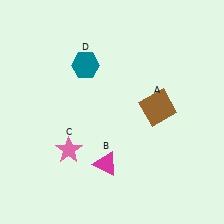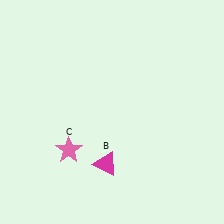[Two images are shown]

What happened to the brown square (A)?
The brown square (A) was removed in Image 2. It was in the top-right area of Image 1.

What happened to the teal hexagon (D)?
The teal hexagon (D) was removed in Image 2. It was in the top-left area of Image 1.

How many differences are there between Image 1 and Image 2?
There are 2 differences between the two images.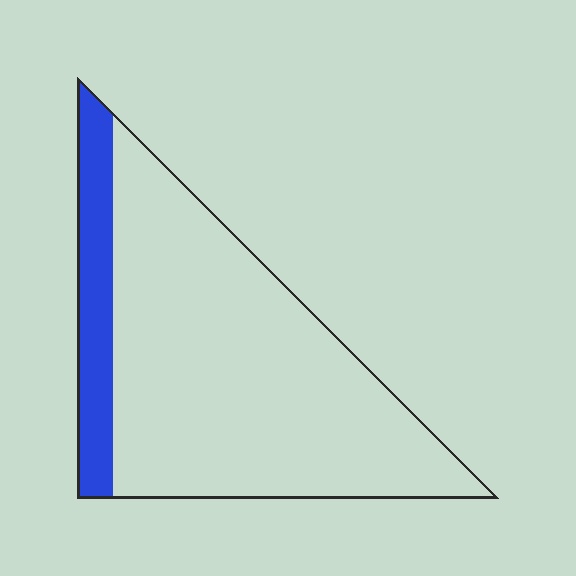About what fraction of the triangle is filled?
About one sixth (1/6).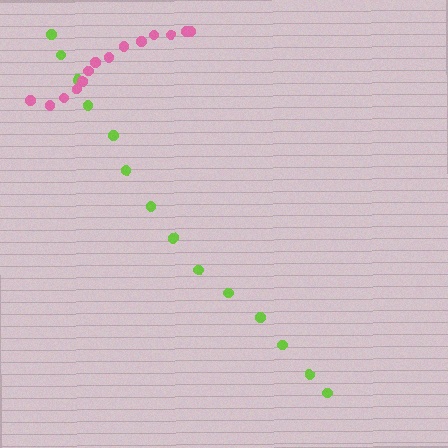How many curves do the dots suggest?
There are 2 distinct paths.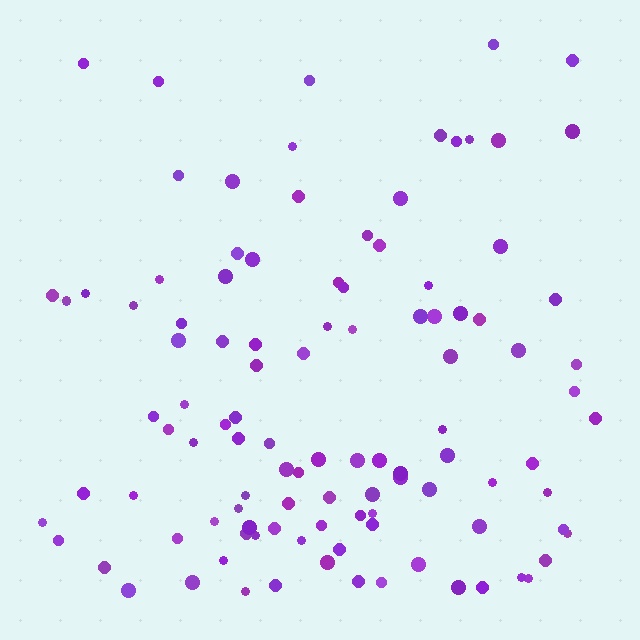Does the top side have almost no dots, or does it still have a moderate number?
Still a moderate number, just noticeably fewer than the bottom.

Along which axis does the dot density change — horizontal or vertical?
Vertical.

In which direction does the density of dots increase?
From top to bottom, with the bottom side densest.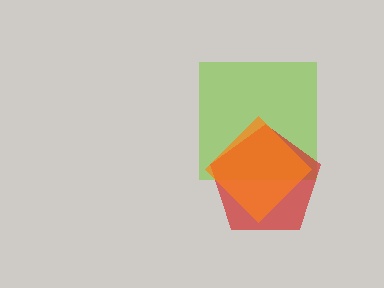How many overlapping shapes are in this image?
There are 3 overlapping shapes in the image.